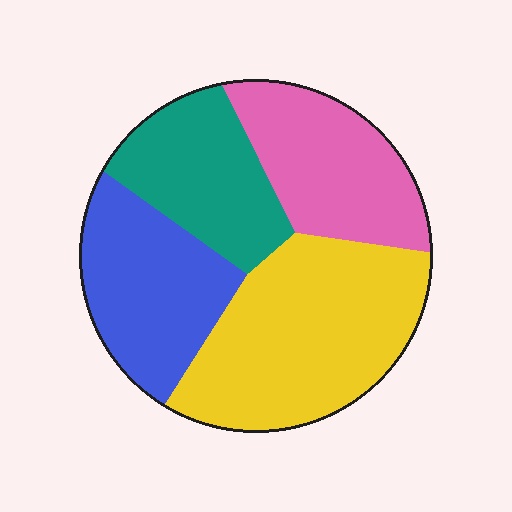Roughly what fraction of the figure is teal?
Teal takes up about one fifth (1/5) of the figure.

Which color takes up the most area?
Yellow, at roughly 35%.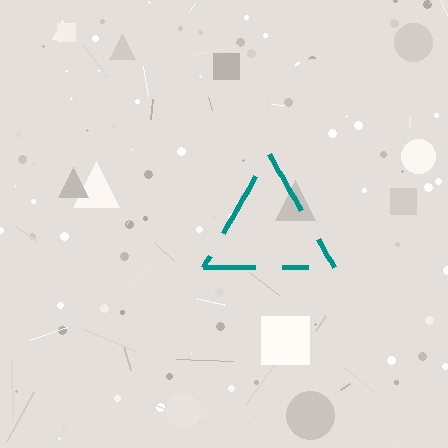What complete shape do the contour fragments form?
The contour fragments form a triangle.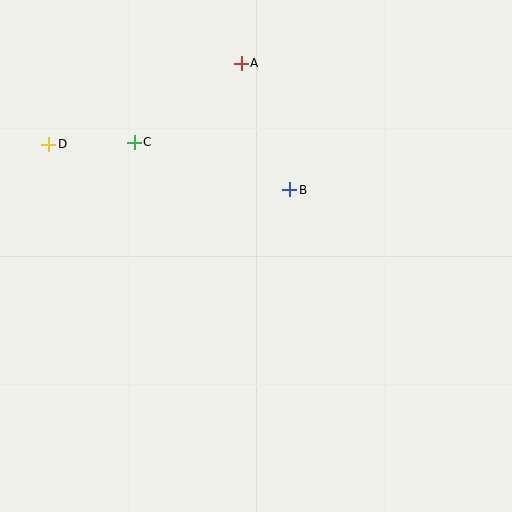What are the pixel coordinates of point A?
Point A is at (241, 63).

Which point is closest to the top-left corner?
Point D is closest to the top-left corner.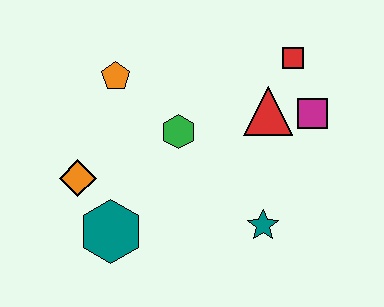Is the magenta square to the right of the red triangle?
Yes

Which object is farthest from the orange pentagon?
The teal star is farthest from the orange pentagon.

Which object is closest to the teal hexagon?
The orange diamond is closest to the teal hexagon.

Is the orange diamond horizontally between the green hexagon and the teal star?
No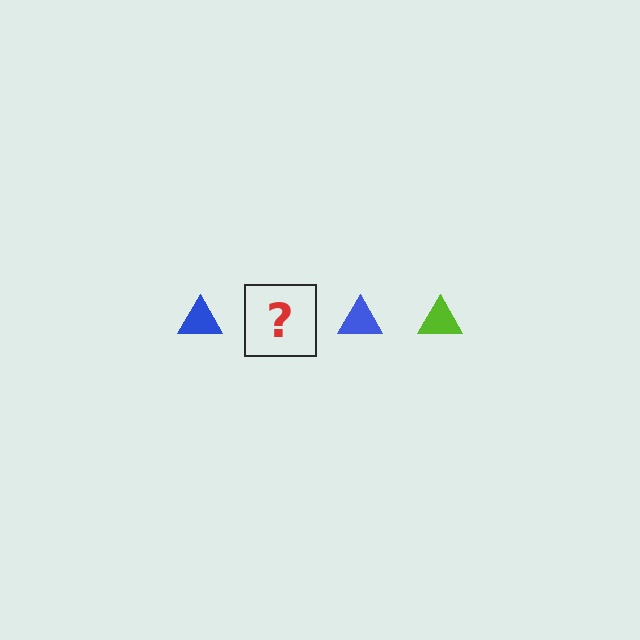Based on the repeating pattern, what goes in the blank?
The blank should be a lime triangle.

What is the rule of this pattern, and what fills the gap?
The rule is that the pattern cycles through blue, lime triangles. The gap should be filled with a lime triangle.